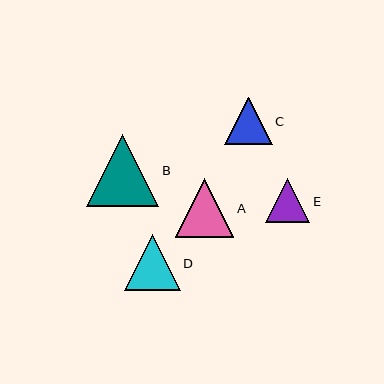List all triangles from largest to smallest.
From largest to smallest: B, A, D, C, E.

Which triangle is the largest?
Triangle B is the largest with a size of approximately 72 pixels.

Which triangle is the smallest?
Triangle E is the smallest with a size of approximately 44 pixels.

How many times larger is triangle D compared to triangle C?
Triangle D is approximately 1.2 times the size of triangle C.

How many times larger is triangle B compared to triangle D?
Triangle B is approximately 1.3 times the size of triangle D.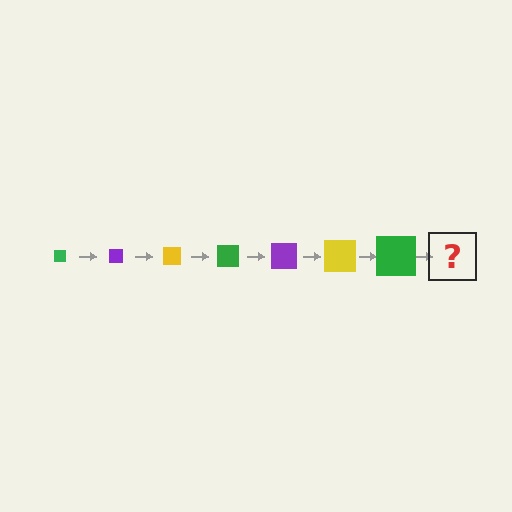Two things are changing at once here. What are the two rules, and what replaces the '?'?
The two rules are that the square grows larger each step and the color cycles through green, purple, and yellow. The '?' should be a purple square, larger than the previous one.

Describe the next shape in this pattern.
It should be a purple square, larger than the previous one.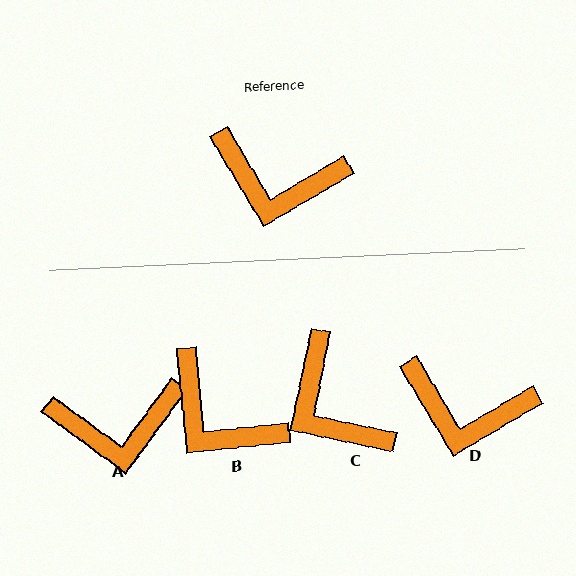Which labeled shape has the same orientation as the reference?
D.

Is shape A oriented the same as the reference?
No, it is off by about 23 degrees.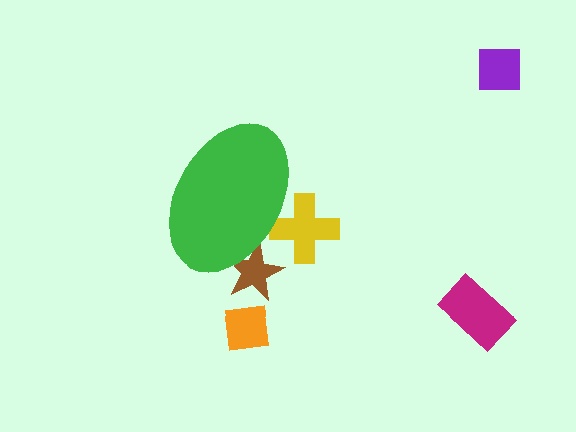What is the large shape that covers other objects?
A green ellipse.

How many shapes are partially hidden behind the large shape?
2 shapes are partially hidden.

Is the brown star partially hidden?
Yes, the brown star is partially hidden behind the green ellipse.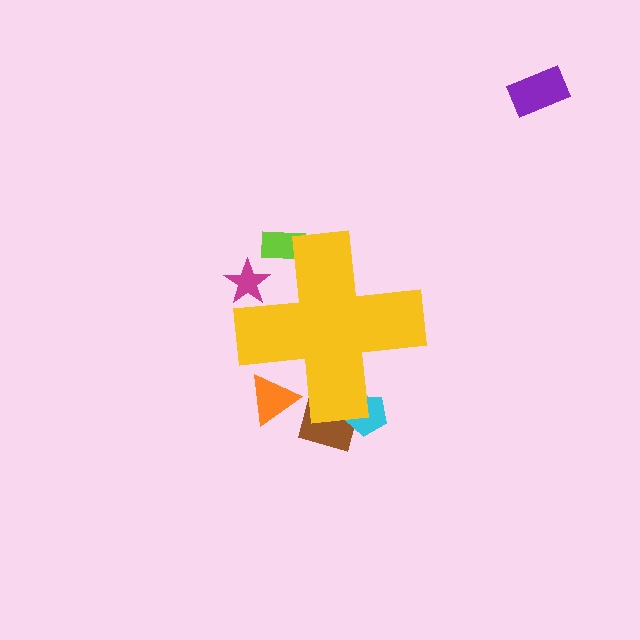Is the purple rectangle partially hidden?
No, the purple rectangle is fully visible.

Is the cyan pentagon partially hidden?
Yes, the cyan pentagon is partially hidden behind the yellow cross.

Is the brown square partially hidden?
Yes, the brown square is partially hidden behind the yellow cross.